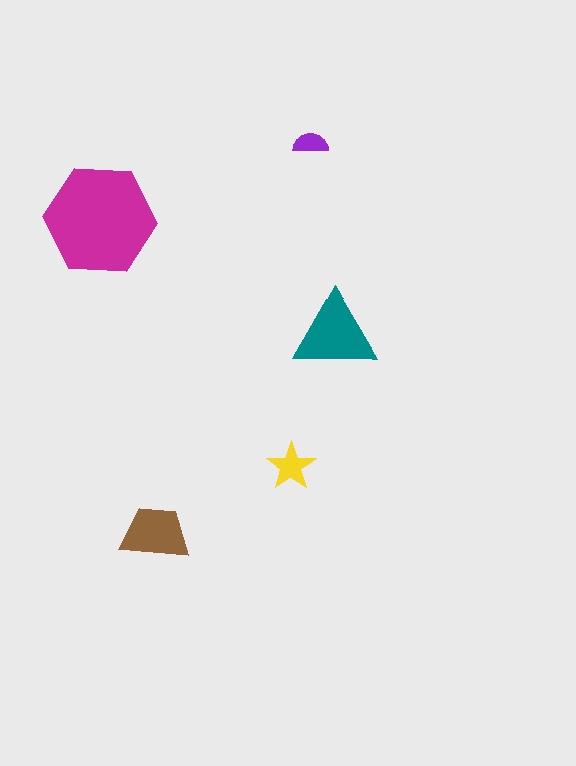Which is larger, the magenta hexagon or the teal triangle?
The magenta hexagon.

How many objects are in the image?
There are 5 objects in the image.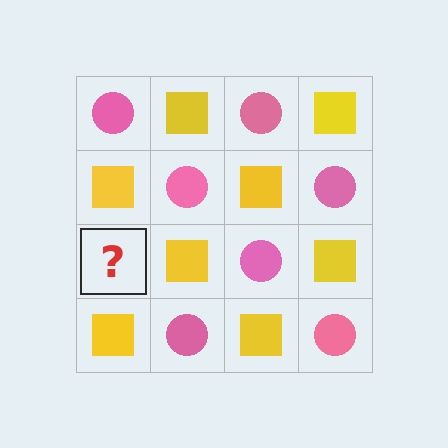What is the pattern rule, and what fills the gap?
The rule is that it alternates pink circle and yellow square in a checkerboard pattern. The gap should be filled with a pink circle.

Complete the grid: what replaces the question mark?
The question mark should be replaced with a pink circle.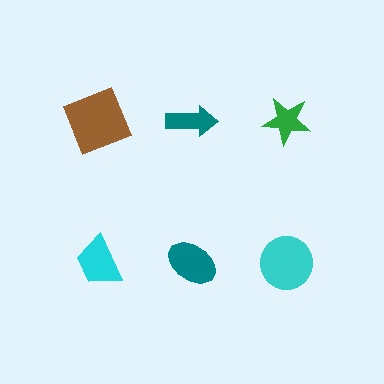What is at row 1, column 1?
A brown square.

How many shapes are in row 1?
3 shapes.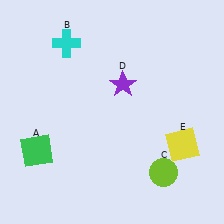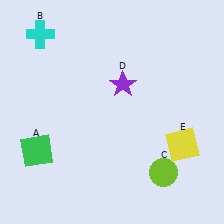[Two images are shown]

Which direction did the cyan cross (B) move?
The cyan cross (B) moved left.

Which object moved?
The cyan cross (B) moved left.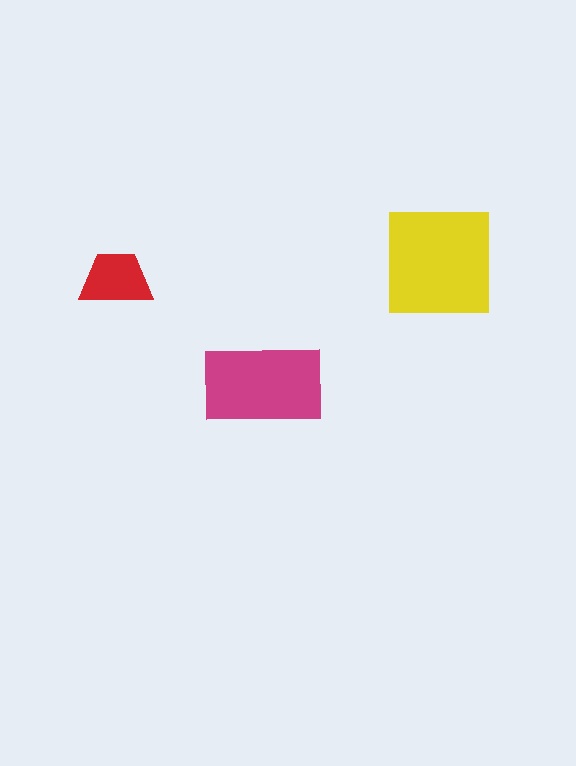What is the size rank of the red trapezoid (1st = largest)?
3rd.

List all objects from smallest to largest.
The red trapezoid, the magenta rectangle, the yellow square.